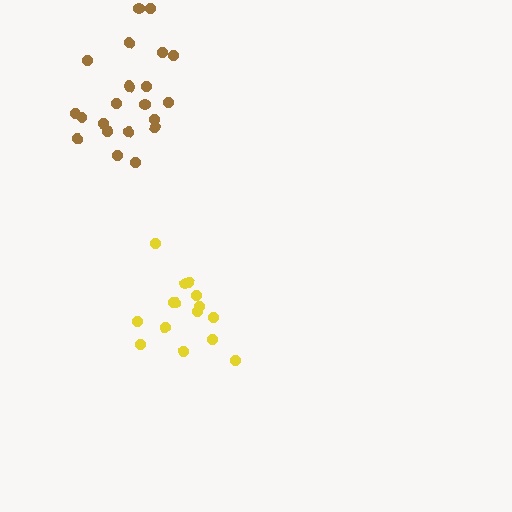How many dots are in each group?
Group 1: 15 dots, Group 2: 21 dots (36 total).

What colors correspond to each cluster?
The clusters are colored: yellow, brown.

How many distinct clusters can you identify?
There are 2 distinct clusters.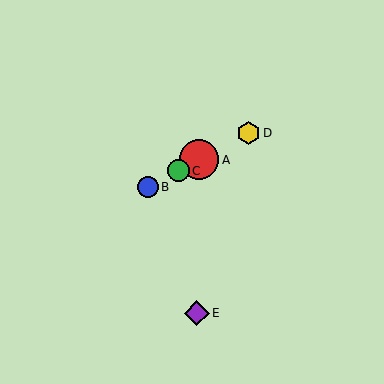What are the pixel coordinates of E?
Object E is at (197, 313).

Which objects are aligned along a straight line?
Objects A, B, C, D are aligned along a straight line.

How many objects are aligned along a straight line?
4 objects (A, B, C, D) are aligned along a straight line.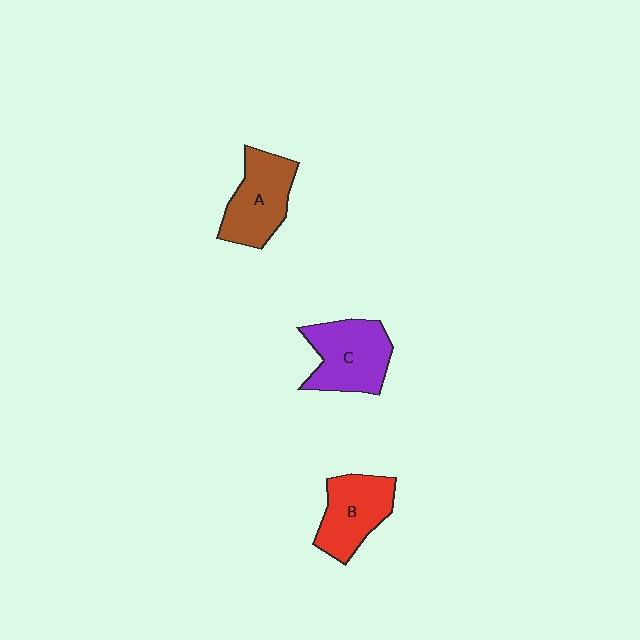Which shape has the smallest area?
Shape B (red).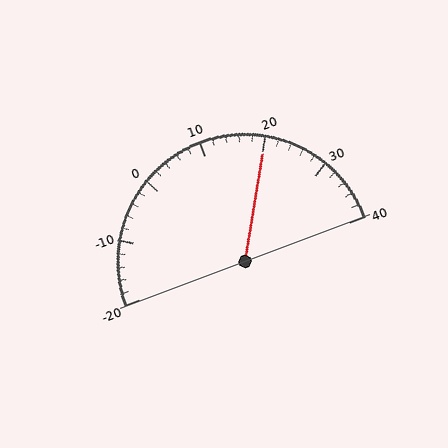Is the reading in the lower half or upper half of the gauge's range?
The reading is in the upper half of the range (-20 to 40).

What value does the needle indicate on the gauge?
The needle indicates approximately 20.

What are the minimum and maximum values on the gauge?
The gauge ranges from -20 to 40.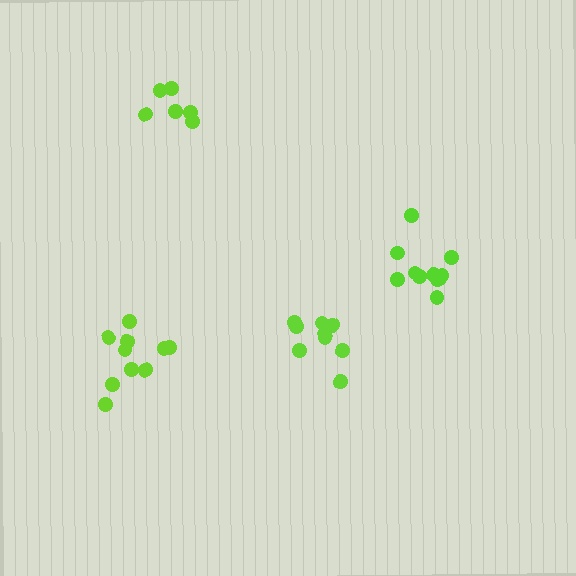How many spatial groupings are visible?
There are 4 spatial groupings.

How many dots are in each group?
Group 1: 11 dots, Group 2: 9 dots, Group 3: 6 dots, Group 4: 10 dots (36 total).